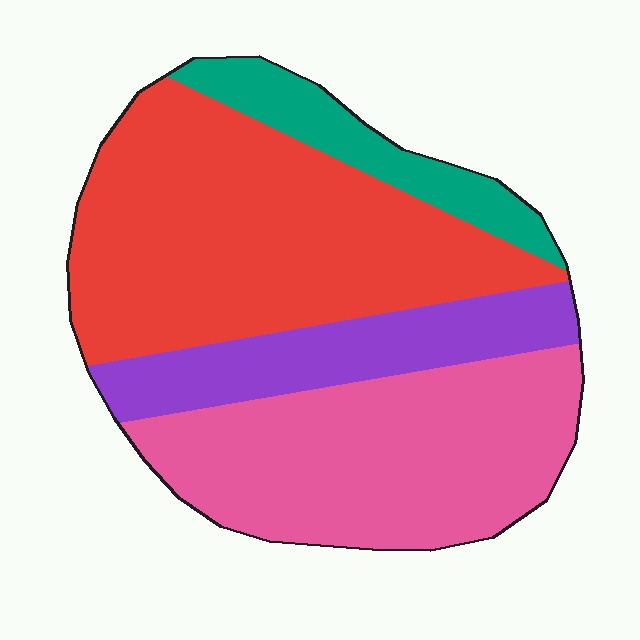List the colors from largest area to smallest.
From largest to smallest: red, pink, purple, teal.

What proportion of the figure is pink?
Pink covers about 35% of the figure.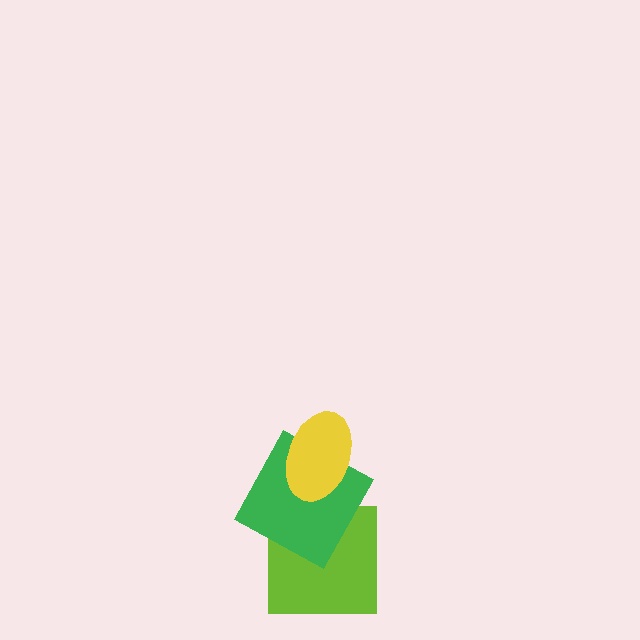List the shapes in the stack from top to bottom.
From top to bottom: the yellow ellipse, the green square, the lime square.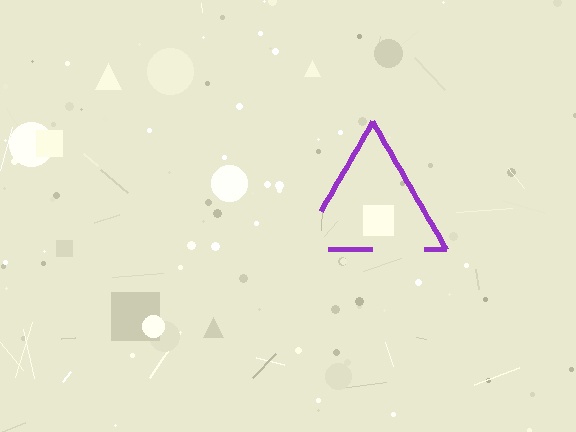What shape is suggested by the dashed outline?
The dashed outline suggests a triangle.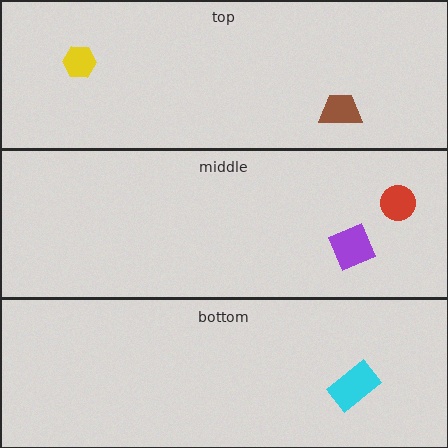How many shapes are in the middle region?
2.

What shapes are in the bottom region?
The cyan rectangle.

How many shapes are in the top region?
2.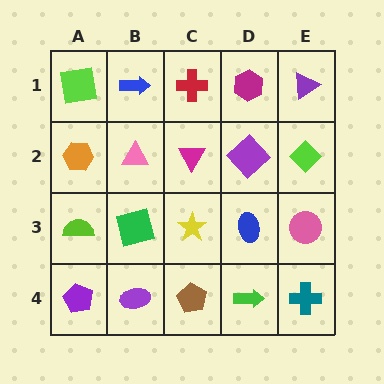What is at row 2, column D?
A purple diamond.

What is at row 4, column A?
A purple pentagon.